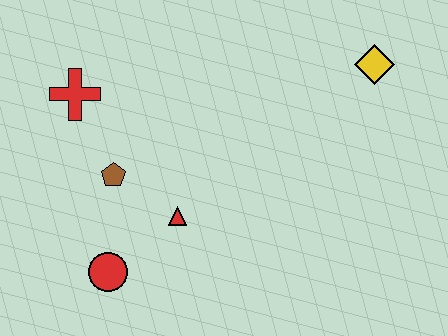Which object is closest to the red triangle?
The brown pentagon is closest to the red triangle.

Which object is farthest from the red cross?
The yellow diamond is farthest from the red cross.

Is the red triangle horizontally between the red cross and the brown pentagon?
No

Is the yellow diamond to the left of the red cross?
No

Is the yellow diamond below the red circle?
No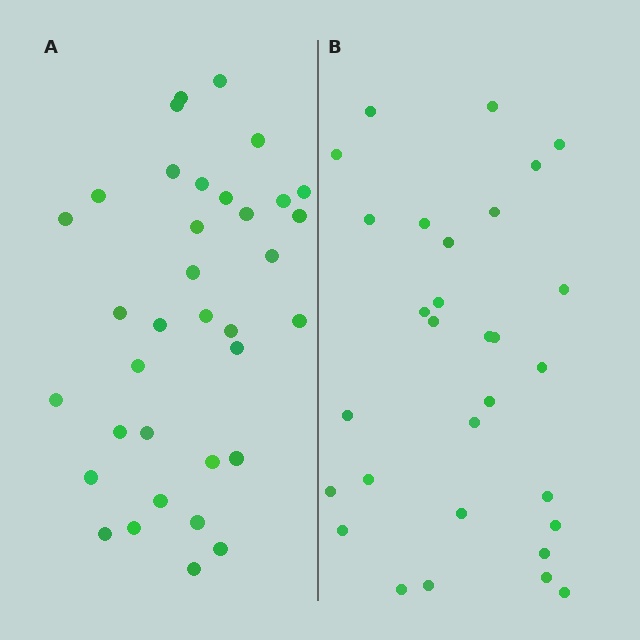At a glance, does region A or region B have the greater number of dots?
Region A (the left region) has more dots.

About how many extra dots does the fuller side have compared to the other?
Region A has about 5 more dots than region B.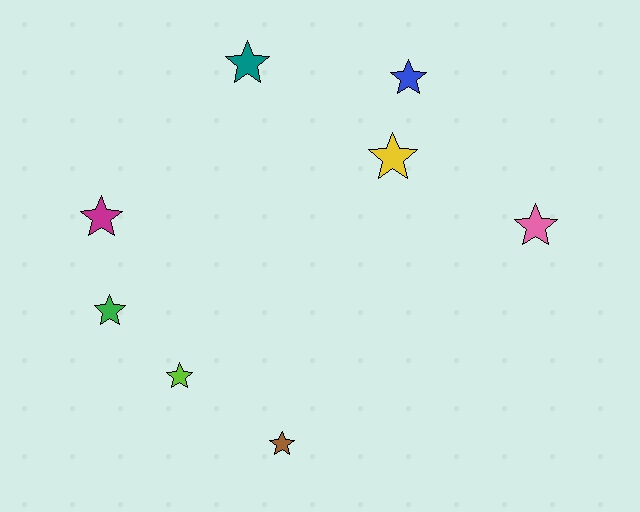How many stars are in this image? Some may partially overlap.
There are 8 stars.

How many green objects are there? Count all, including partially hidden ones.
There is 1 green object.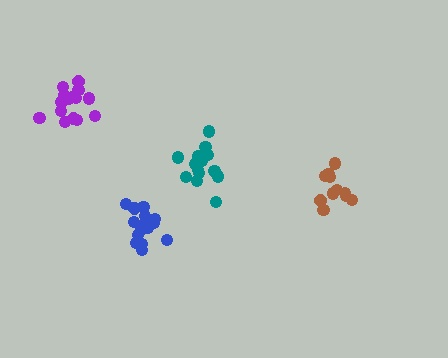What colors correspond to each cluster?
The clusters are colored: teal, brown, blue, purple.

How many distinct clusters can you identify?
There are 4 distinct clusters.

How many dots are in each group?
Group 1: 15 dots, Group 2: 11 dots, Group 3: 17 dots, Group 4: 15 dots (58 total).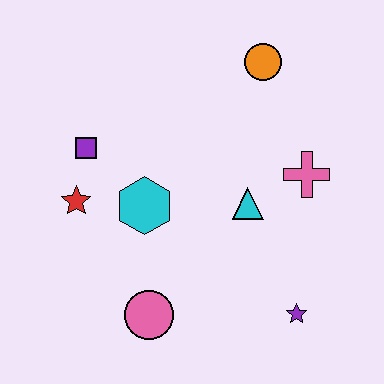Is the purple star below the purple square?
Yes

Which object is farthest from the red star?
The purple star is farthest from the red star.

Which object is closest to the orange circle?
The pink cross is closest to the orange circle.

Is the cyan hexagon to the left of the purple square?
No